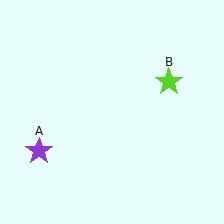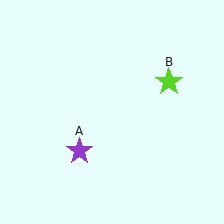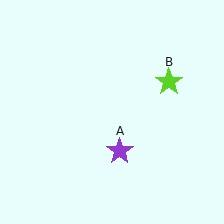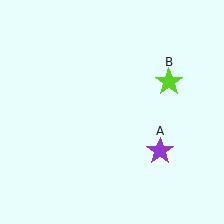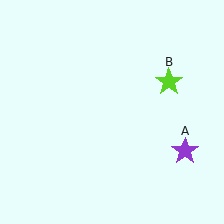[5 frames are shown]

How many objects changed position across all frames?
1 object changed position: purple star (object A).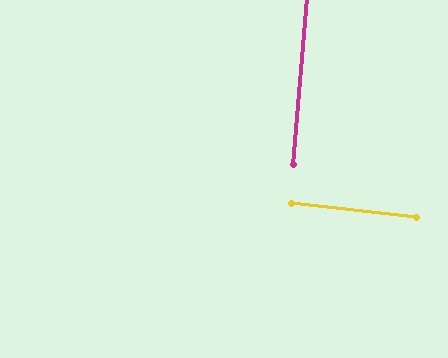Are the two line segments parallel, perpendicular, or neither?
Perpendicular — they meet at approximately 89°.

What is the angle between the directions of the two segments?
Approximately 89 degrees.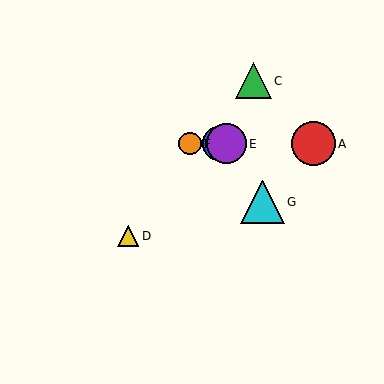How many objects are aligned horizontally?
4 objects (A, B, E, F) are aligned horizontally.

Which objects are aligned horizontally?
Objects A, B, E, F are aligned horizontally.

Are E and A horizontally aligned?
Yes, both are at y≈144.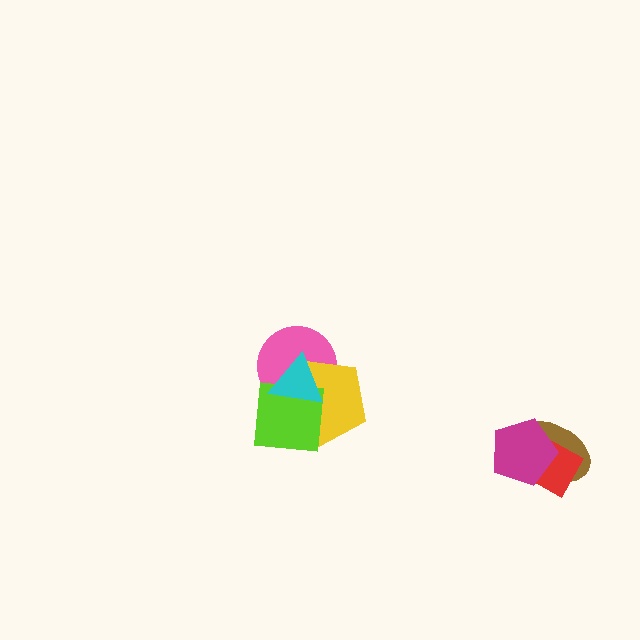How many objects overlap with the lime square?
3 objects overlap with the lime square.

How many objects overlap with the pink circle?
3 objects overlap with the pink circle.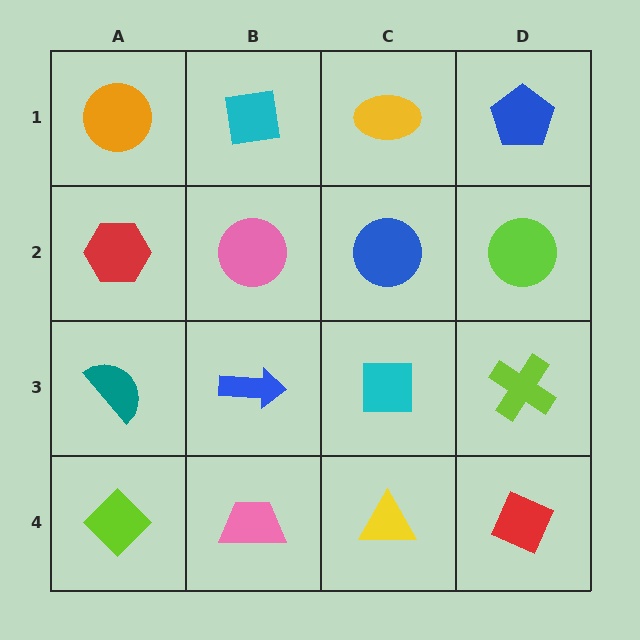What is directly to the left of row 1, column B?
An orange circle.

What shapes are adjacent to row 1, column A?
A red hexagon (row 2, column A), a cyan square (row 1, column B).